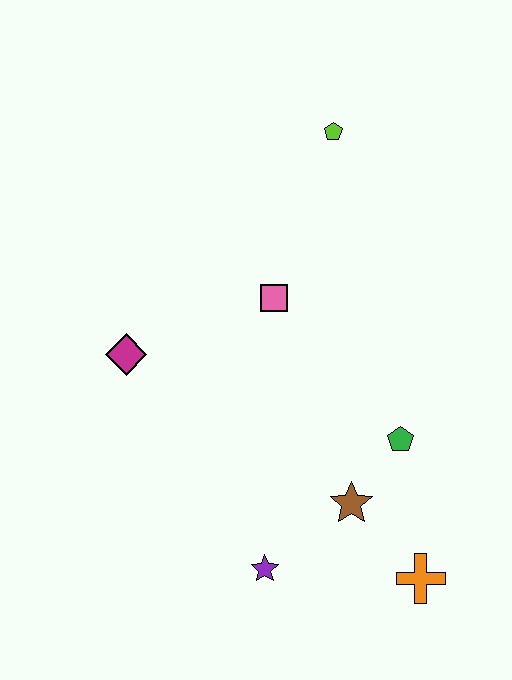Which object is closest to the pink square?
The magenta diamond is closest to the pink square.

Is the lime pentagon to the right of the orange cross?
No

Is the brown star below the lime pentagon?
Yes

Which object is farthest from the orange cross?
The lime pentagon is farthest from the orange cross.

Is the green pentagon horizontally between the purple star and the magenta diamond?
No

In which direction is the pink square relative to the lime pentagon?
The pink square is below the lime pentagon.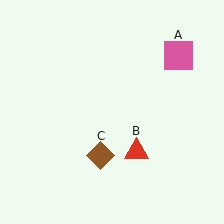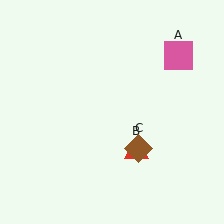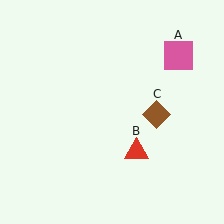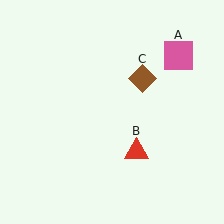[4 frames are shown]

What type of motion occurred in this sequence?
The brown diamond (object C) rotated counterclockwise around the center of the scene.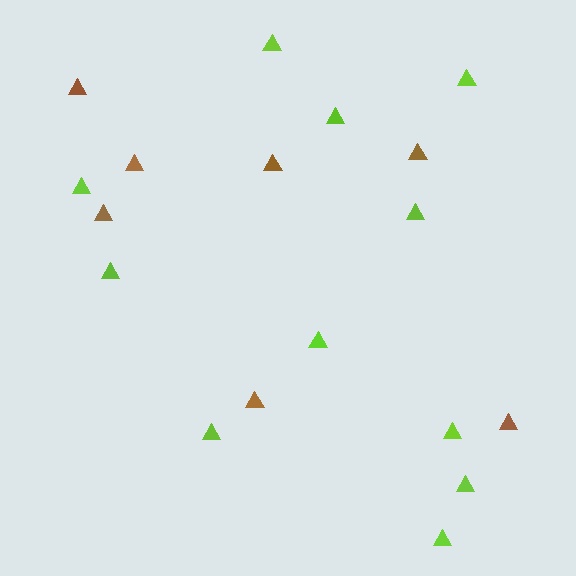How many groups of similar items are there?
There are 2 groups: one group of brown triangles (7) and one group of lime triangles (11).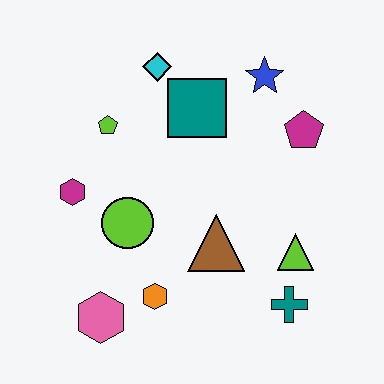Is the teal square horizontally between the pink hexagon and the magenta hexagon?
No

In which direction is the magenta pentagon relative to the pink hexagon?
The magenta pentagon is to the right of the pink hexagon.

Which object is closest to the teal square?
The cyan diamond is closest to the teal square.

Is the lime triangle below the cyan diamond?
Yes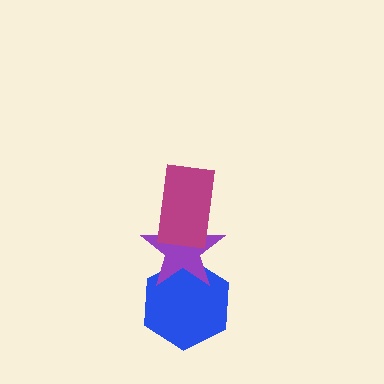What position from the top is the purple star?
The purple star is 2nd from the top.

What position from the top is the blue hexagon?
The blue hexagon is 3rd from the top.